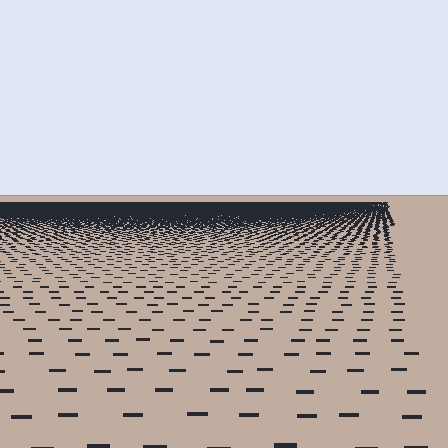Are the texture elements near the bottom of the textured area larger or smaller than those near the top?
Larger. Near the bottom, elements are closer to the viewer and appear at a bigger on-screen size.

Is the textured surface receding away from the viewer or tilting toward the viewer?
The surface is receding away from the viewer. Texture elements get smaller and denser toward the top.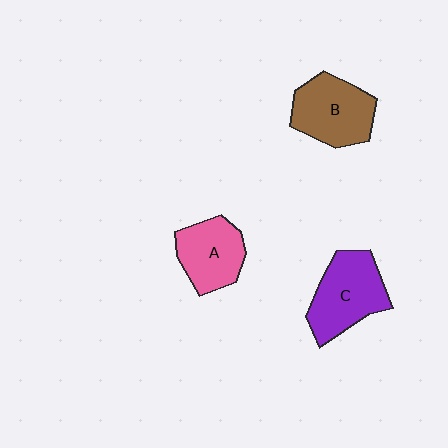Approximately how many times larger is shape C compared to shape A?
Approximately 1.2 times.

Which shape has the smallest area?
Shape A (pink).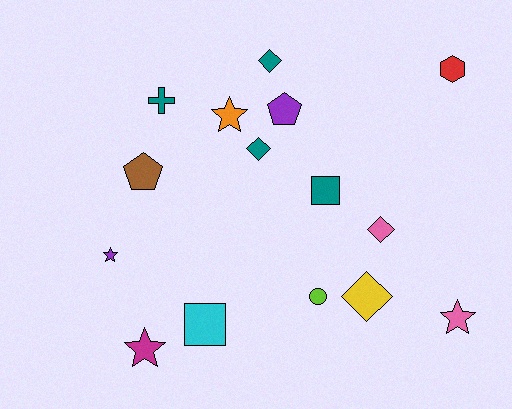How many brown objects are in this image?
There is 1 brown object.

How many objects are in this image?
There are 15 objects.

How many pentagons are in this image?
There are 2 pentagons.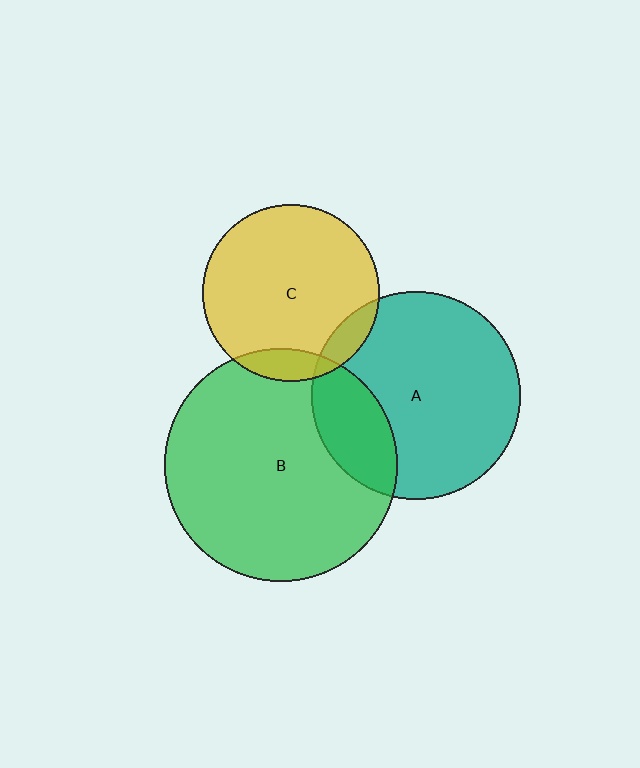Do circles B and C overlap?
Yes.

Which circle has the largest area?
Circle B (green).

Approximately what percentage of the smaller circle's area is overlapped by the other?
Approximately 10%.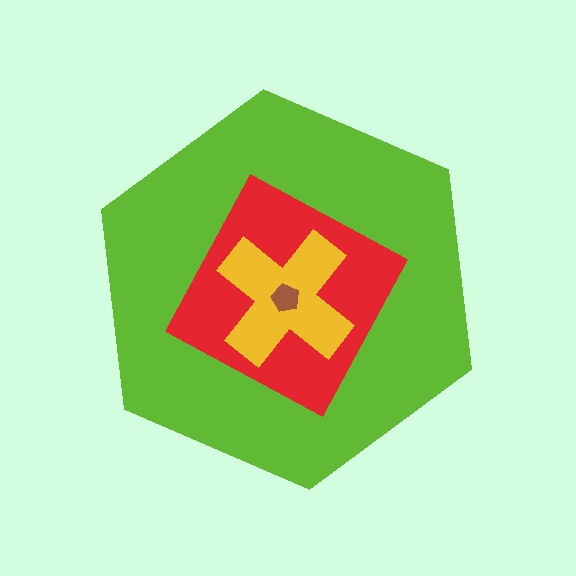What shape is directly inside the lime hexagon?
The red diamond.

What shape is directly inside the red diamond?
The yellow cross.